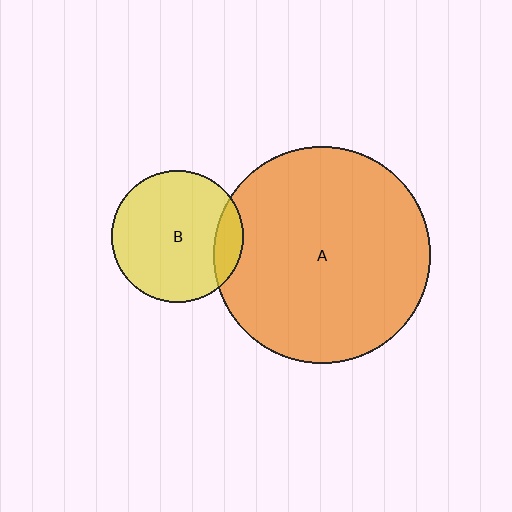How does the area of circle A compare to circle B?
Approximately 2.7 times.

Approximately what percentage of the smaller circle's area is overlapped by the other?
Approximately 15%.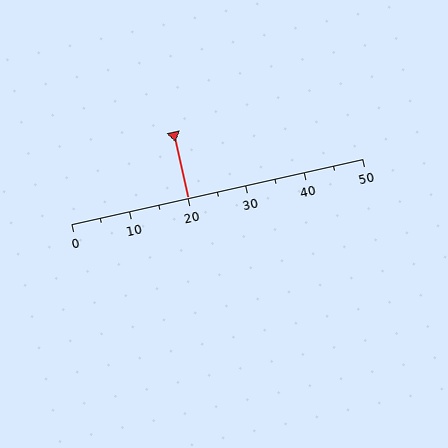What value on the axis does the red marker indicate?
The marker indicates approximately 20.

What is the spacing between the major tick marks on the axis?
The major ticks are spaced 10 apart.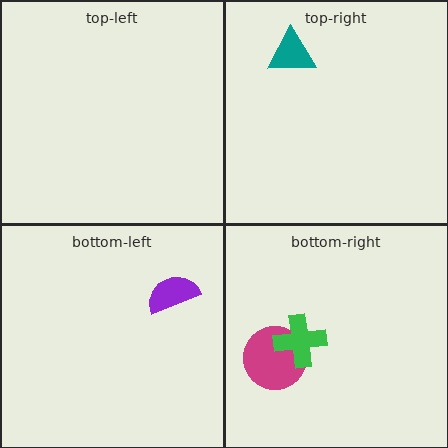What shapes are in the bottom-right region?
The magenta circle, the green cross.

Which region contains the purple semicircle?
The bottom-left region.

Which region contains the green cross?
The bottom-right region.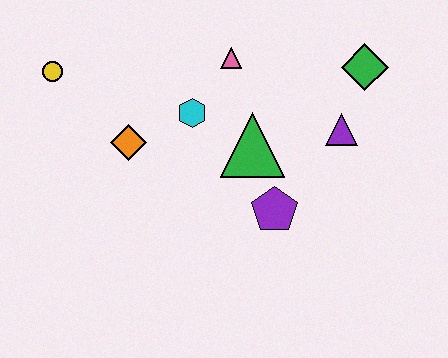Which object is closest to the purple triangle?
The green diamond is closest to the purple triangle.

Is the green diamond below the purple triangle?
No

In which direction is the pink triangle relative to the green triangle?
The pink triangle is above the green triangle.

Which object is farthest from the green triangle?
The yellow circle is farthest from the green triangle.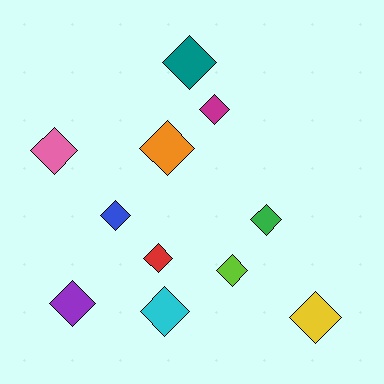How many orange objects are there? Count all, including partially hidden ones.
There is 1 orange object.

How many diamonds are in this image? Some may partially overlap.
There are 11 diamonds.